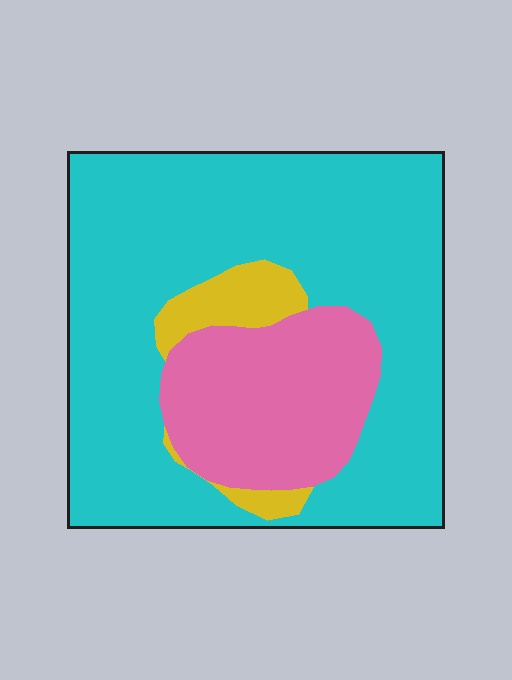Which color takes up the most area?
Cyan, at roughly 70%.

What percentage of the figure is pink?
Pink covers about 25% of the figure.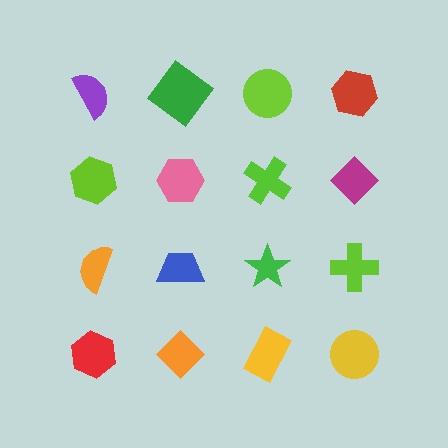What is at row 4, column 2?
An orange diamond.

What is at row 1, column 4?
A red hexagon.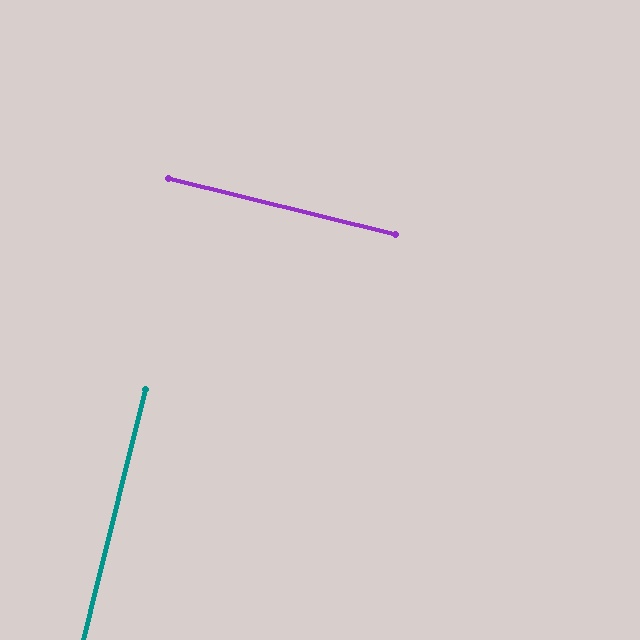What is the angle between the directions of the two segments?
Approximately 90 degrees.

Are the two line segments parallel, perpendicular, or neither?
Perpendicular — they meet at approximately 90°.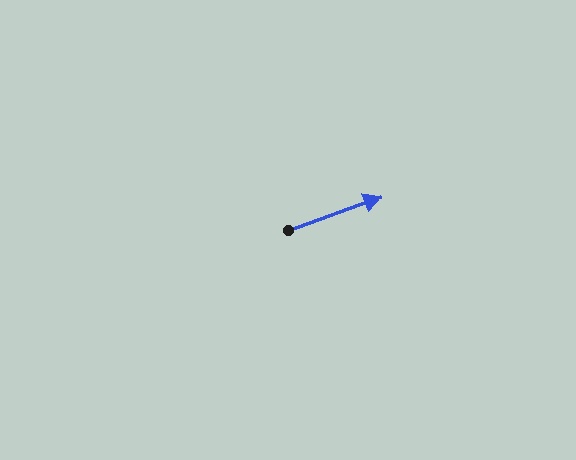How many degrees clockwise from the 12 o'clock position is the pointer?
Approximately 70 degrees.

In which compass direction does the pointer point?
East.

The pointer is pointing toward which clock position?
Roughly 2 o'clock.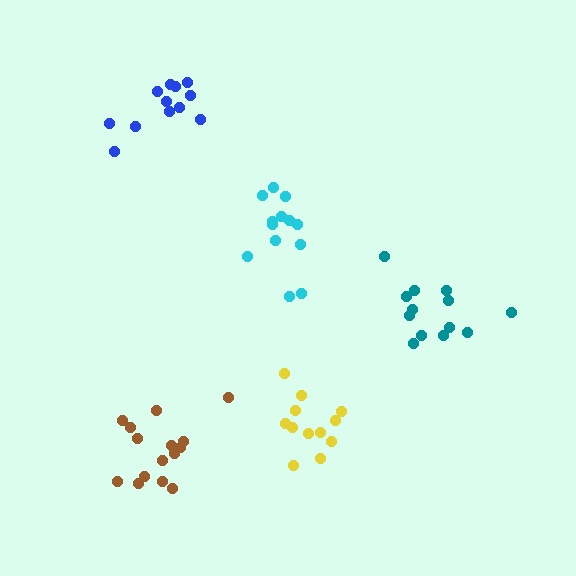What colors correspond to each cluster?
The clusters are colored: cyan, brown, blue, teal, yellow.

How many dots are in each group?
Group 1: 13 dots, Group 2: 15 dots, Group 3: 12 dots, Group 4: 13 dots, Group 5: 12 dots (65 total).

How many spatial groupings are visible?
There are 5 spatial groupings.